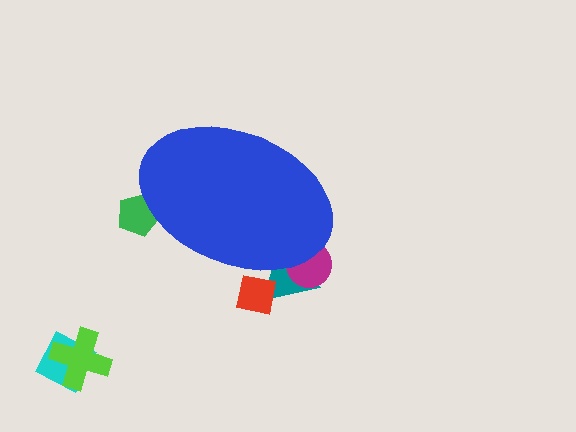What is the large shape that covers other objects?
A blue ellipse.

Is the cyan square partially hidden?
No, the cyan square is fully visible.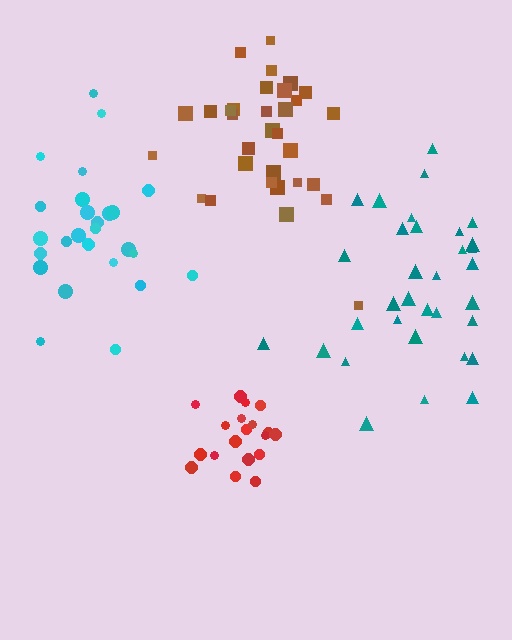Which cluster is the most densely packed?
Red.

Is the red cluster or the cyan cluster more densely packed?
Red.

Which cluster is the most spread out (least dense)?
Cyan.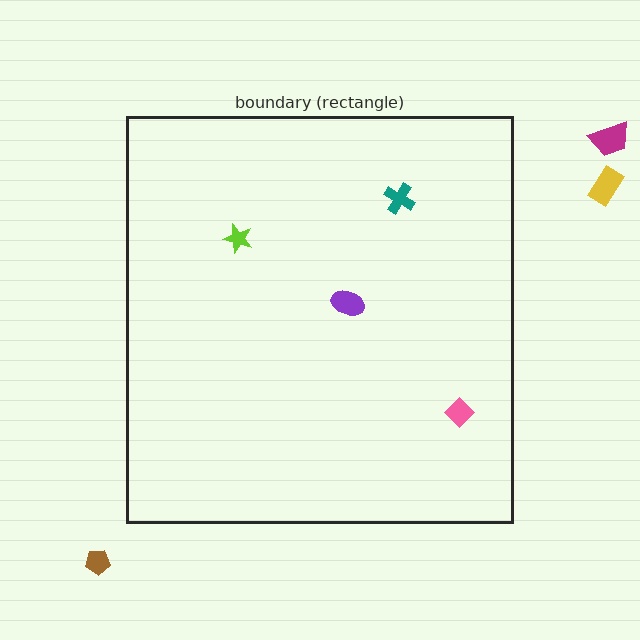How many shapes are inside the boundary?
4 inside, 3 outside.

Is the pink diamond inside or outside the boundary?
Inside.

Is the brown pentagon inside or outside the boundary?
Outside.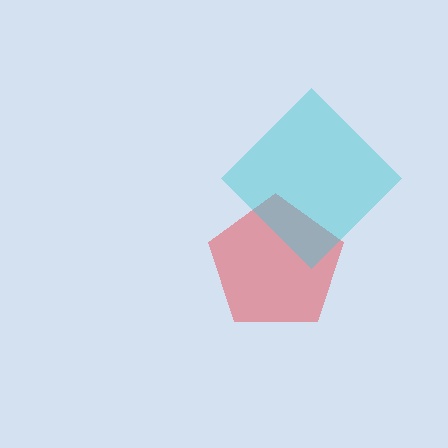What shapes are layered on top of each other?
The layered shapes are: a red pentagon, a cyan diamond.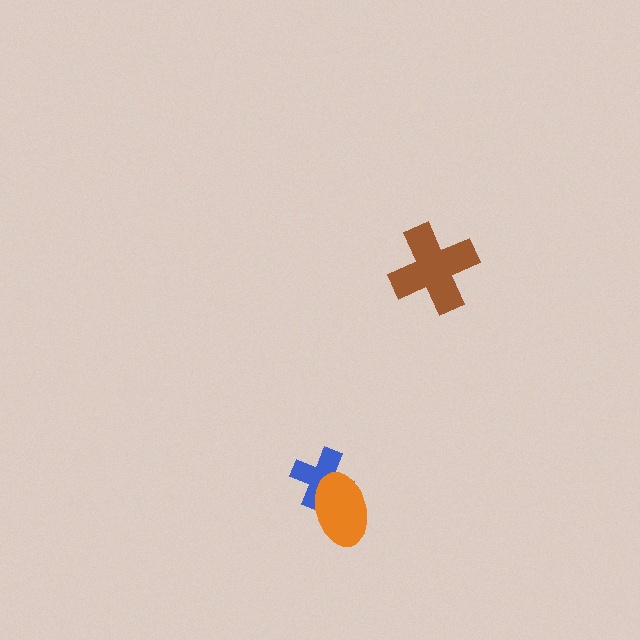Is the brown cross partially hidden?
No, no other shape covers it.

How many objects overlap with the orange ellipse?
1 object overlaps with the orange ellipse.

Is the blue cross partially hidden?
Yes, it is partially covered by another shape.